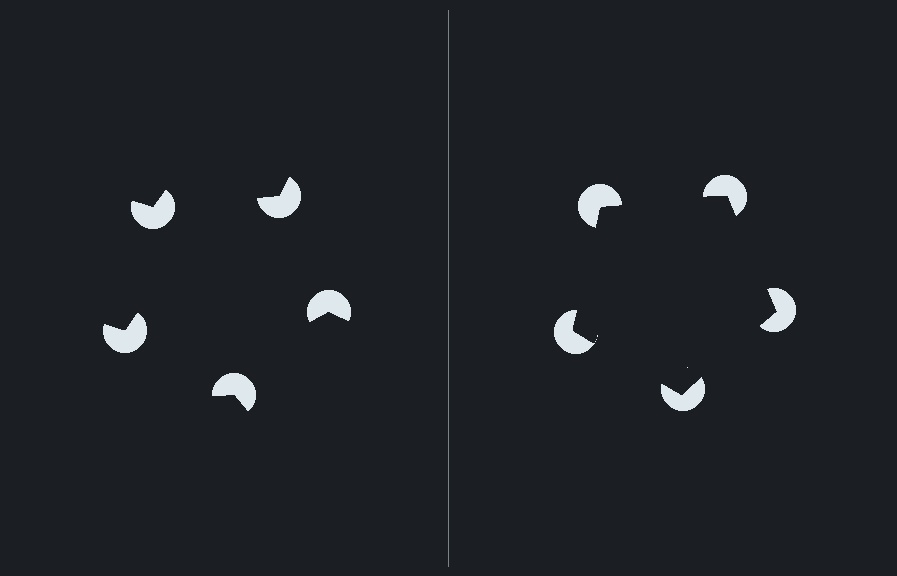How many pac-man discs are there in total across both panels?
10 — 5 on each side.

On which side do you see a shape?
An illusory pentagon appears on the right side. On the left side the wedge cuts are rotated, so no coherent shape forms.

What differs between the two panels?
The pac-man discs are positioned identically on both sides; only the wedge orientations differ. On the right they align to a pentagon; on the left they are misaligned.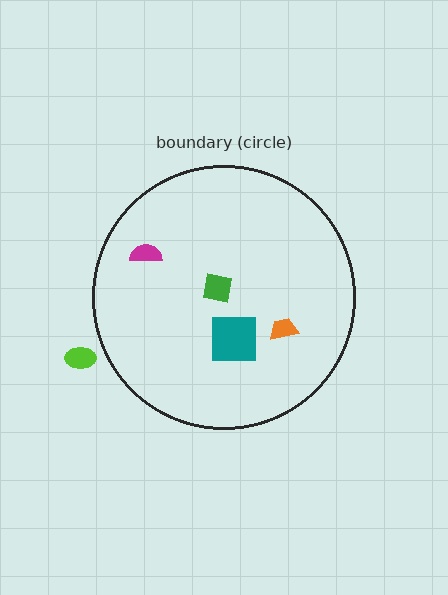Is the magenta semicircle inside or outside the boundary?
Inside.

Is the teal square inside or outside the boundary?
Inside.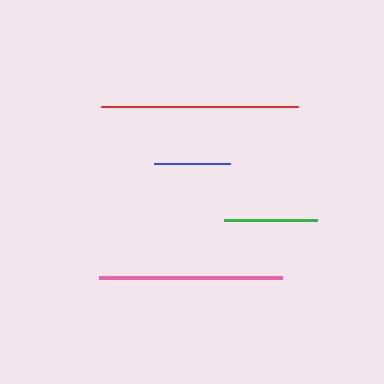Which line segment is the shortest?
The blue line is the shortest at approximately 76 pixels.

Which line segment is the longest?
The red line is the longest at approximately 197 pixels.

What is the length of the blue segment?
The blue segment is approximately 76 pixels long.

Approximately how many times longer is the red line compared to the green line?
The red line is approximately 2.1 times the length of the green line.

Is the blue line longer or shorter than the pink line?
The pink line is longer than the blue line.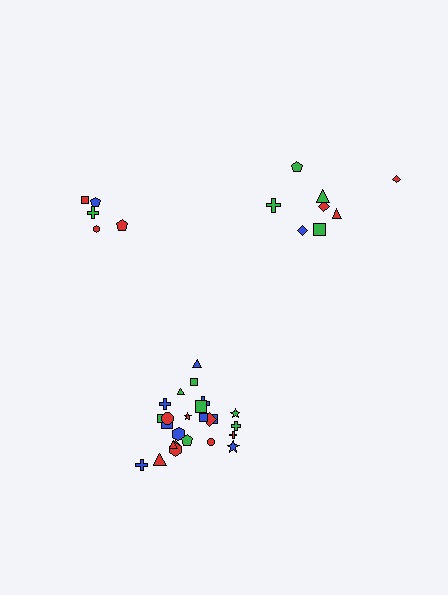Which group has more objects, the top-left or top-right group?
The top-right group.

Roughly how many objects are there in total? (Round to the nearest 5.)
Roughly 40 objects in total.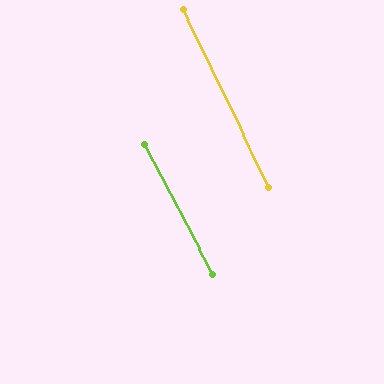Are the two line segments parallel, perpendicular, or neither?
Parallel — their directions differ by only 1.5°.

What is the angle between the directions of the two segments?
Approximately 1 degree.